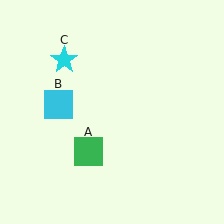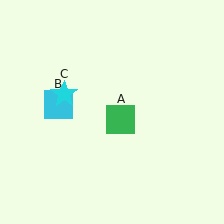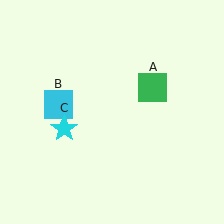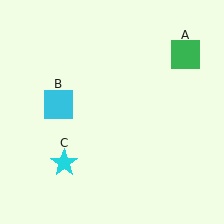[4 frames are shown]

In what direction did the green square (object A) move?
The green square (object A) moved up and to the right.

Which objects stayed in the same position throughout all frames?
Cyan square (object B) remained stationary.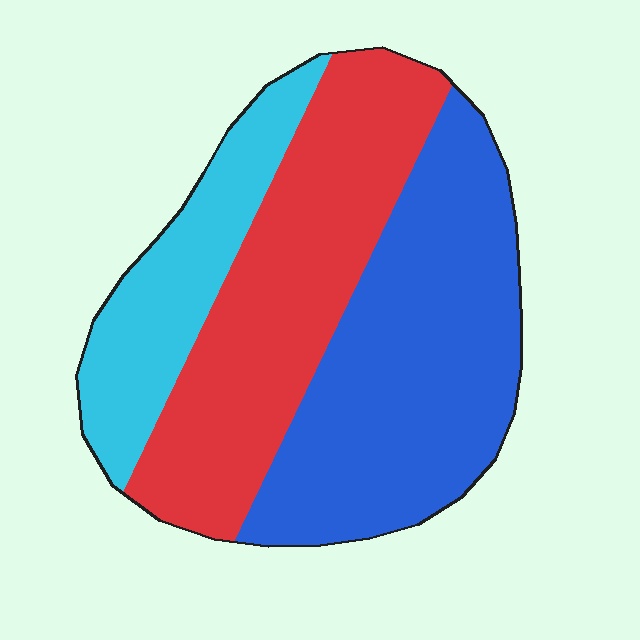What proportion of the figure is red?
Red covers 37% of the figure.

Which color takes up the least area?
Cyan, at roughly 20%.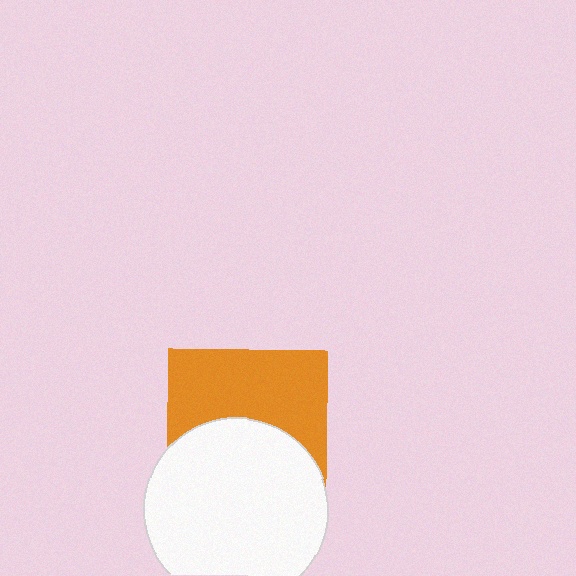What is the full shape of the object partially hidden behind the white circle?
The partially hidden object is an orange square.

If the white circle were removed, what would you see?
You would see the complete orange square.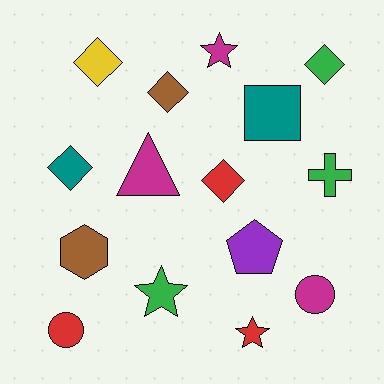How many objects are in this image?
There are 15 objects.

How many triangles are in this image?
There is 1 triangle.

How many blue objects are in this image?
There are no blue objects.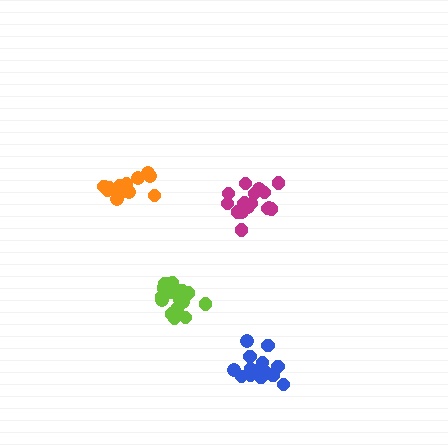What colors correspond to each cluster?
The clusters are colored: magenta, lime, orange, blue.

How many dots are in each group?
Group 1: 18 dots, Group 2: 18 dots, Group 3: 13 dots, Group 4: 15 dots (64 total).